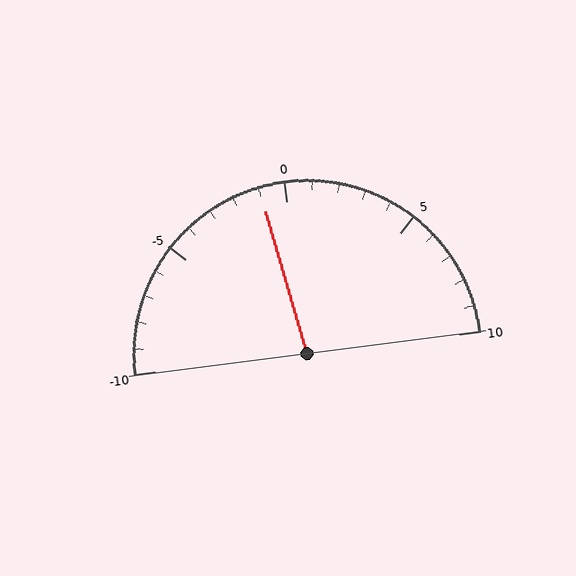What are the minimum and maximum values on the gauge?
The gauge ranges from -10 to 10.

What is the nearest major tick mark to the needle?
The nearest major tick mark is 0.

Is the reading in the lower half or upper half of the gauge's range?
The reading is in the lower half of the range (-10 to 10).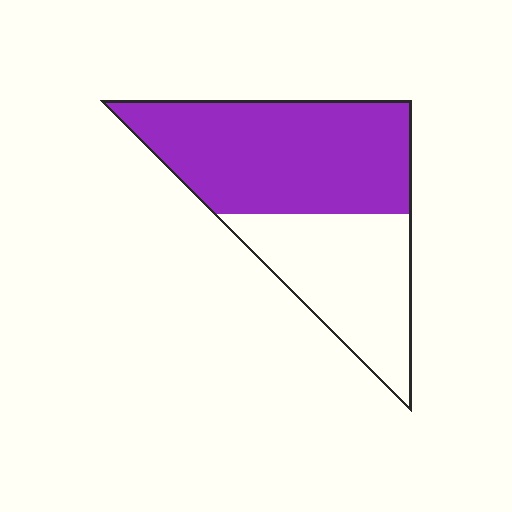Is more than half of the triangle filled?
Yes.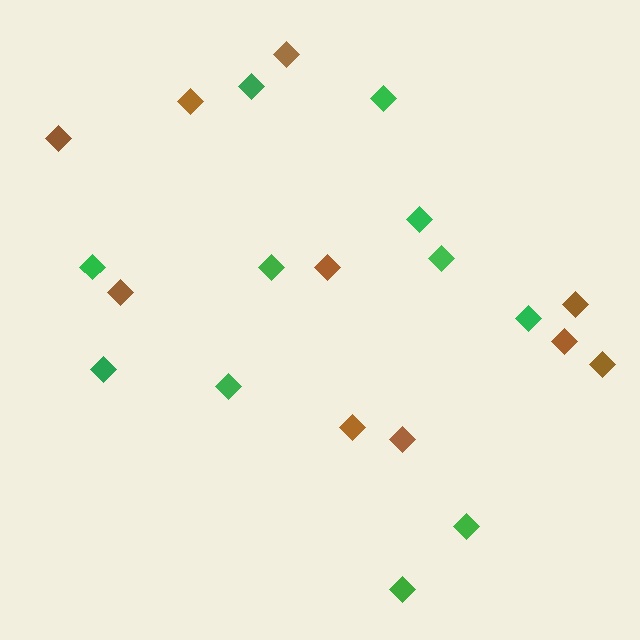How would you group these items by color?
There are 2 groups: one group of brown diamonds (10) and one group of green diamonds (11).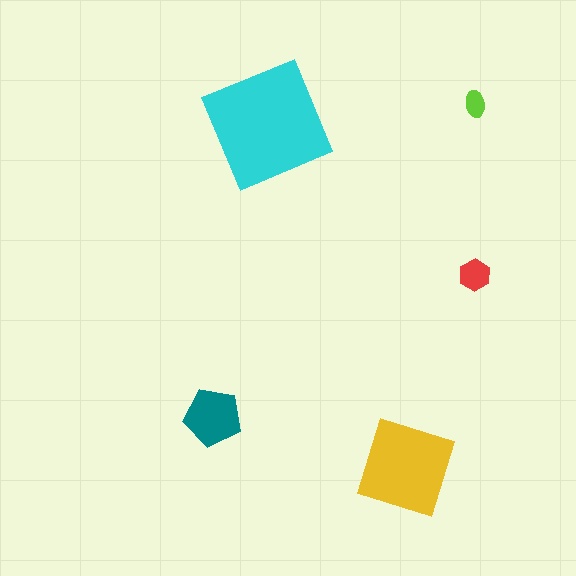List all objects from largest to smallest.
The cyan square, the yellow diamond, the teal pentagon, the red hexagon, the lime ellipse.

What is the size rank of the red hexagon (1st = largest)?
4th.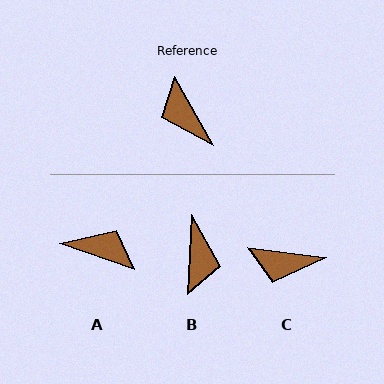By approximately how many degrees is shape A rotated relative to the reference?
Approximately 138 degrees clockwise.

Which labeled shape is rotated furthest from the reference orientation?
B, about 148 degrees away.